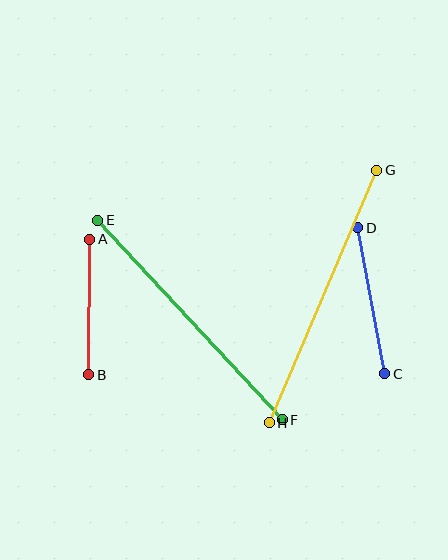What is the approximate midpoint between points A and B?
The midpoint is at approximately (89, 307) pixels.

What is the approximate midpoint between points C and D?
The midpoint is at approximately (371, 301) pixels.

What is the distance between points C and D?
The distance is approximately 149 pixels.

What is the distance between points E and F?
The distance is approximately 272 pixels.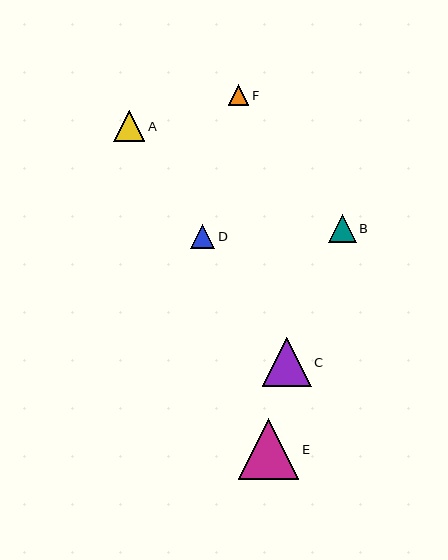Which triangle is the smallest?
Triangle F is the smallest with a size of approximately 20 pixels.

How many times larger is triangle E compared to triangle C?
Triangle E is approximately 1.2 times the size of triangle C.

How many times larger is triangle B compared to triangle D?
Triangle B is approximately 1.1 times the size of triangle D.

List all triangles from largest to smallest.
From largest to smallest: E, C, A, B, D, F.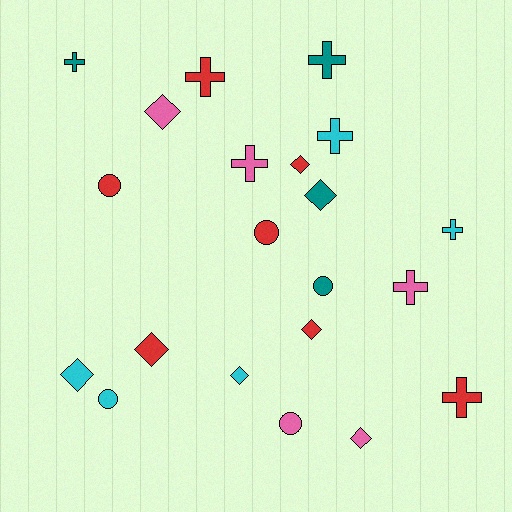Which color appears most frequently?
Red, with 7 objects.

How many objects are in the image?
There are 21 objects.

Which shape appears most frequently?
Diamond, with 8 objects.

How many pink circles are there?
There is 1 pink circle.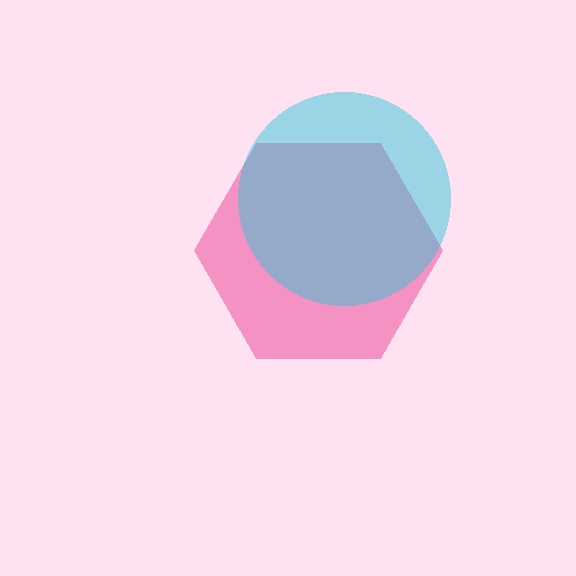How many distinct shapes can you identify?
There are 2 distinct shapes: a pink hexagon, a cyan circle.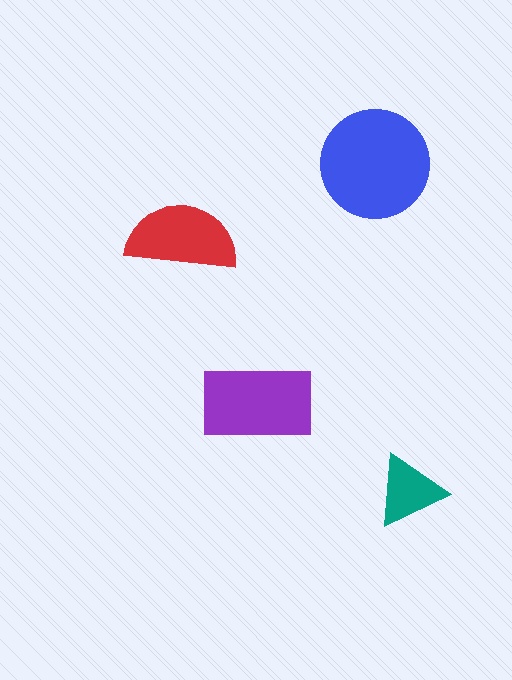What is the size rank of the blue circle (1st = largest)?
1st.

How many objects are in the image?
There are 4 objects in the image.